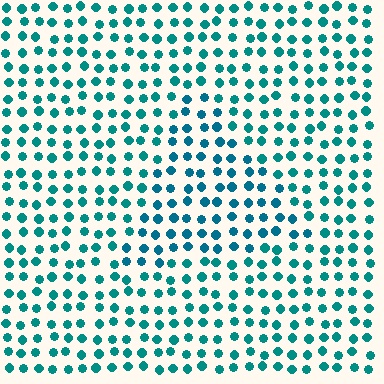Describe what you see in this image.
The image is filled with small teal elements in a uniform arrangement. A triangle-shaped region is visible where the elements are tinted to a slightly different hue, forming a subtle color boundary.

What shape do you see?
I see a triangle.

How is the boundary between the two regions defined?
The boundary is defined purely by a slight shift in hue (about 17 degrees). Spacing, size, and orientation are identical on both sides.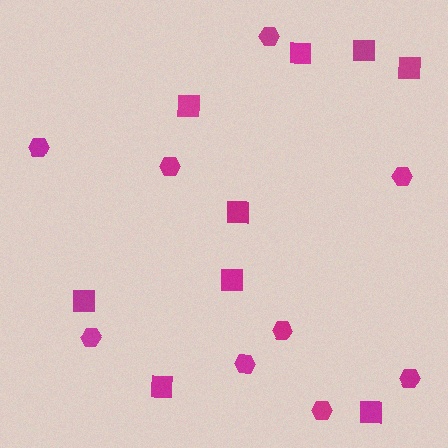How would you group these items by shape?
There are 2 groups: one group of hexagons (9) and one group of squares (9).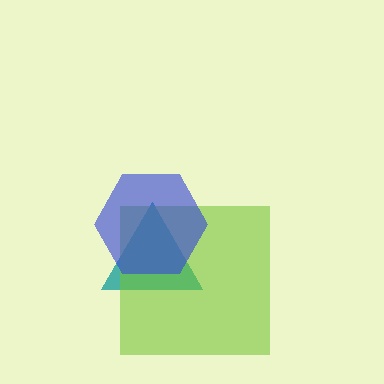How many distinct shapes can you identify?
There are 3 distinct shapes: a teal triangle, a lime square, a blue hexagon.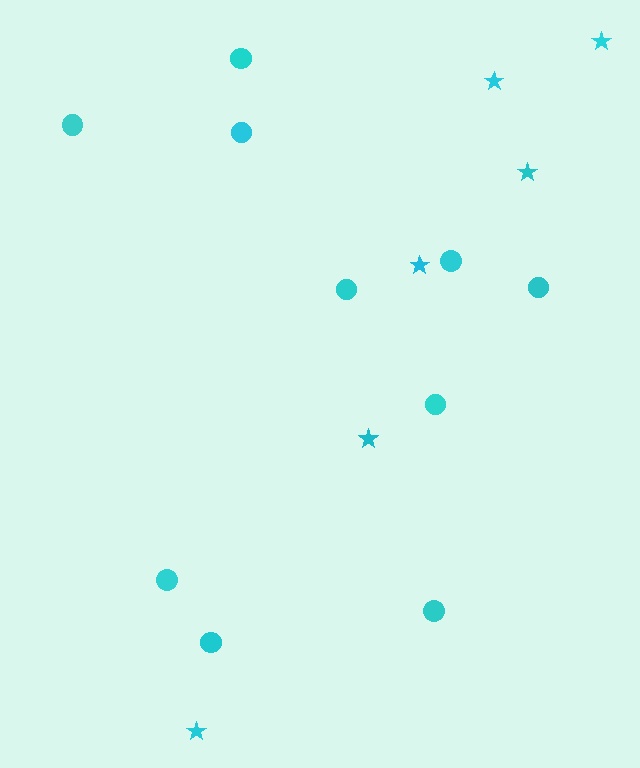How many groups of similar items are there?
There are 2 groups: one group of stars (6) and one group of circles (10).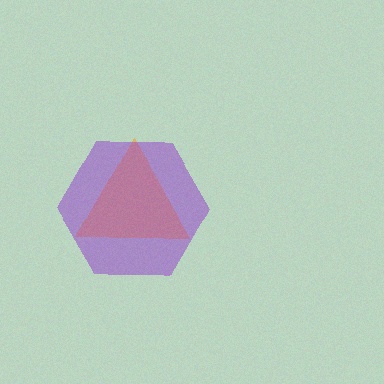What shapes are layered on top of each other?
The layered shapes are: an orange triangle, a purple hexagon.